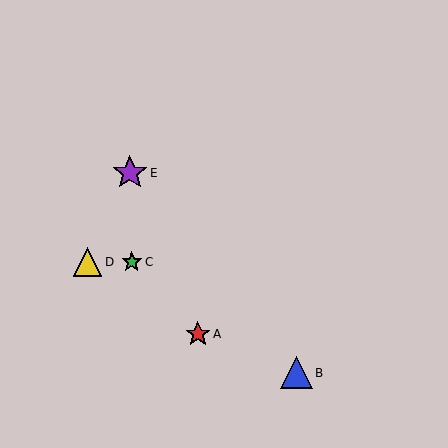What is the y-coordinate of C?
Object C is at y≈262.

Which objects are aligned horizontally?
Objects C, D are aligned horizontally.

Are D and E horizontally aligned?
No, D is at y≈262 and E is at y≈173.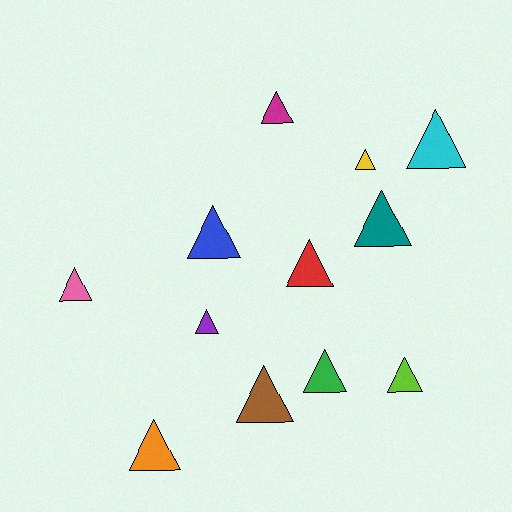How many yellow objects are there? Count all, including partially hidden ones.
There is 1 yellow object.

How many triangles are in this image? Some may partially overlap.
There are 12 triangles.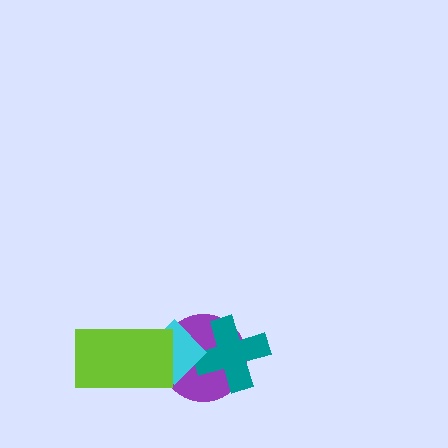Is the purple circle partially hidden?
Yes, it is partially covered by another shape.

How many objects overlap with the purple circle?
3 objects overlap with the purple circle.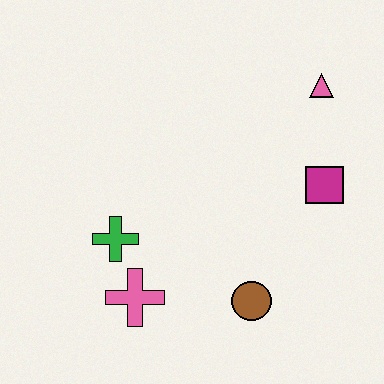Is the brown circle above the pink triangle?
No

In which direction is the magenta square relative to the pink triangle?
The magenta square is below the pink triangle.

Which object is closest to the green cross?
The pink cross is closest to the green cross.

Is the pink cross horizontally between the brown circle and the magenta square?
No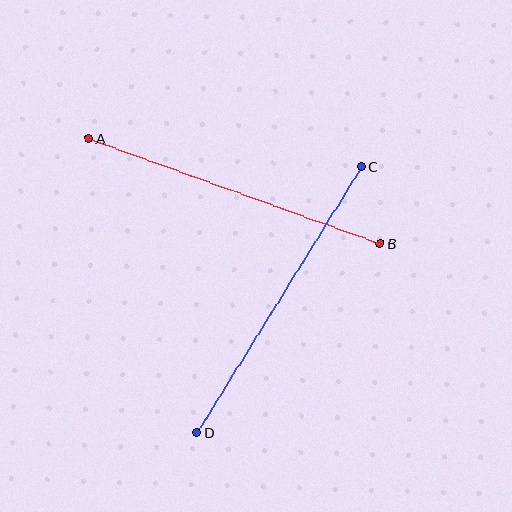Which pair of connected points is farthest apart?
Points C and D are farthest apart.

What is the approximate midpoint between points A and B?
The midpoint is at approximately (234, 191) pixels.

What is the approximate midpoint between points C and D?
The midpoint is at approximately (279, 300) pixels.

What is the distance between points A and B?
The distance is approximately 310 pixels.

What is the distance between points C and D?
The distance is approximately 312 pixels.